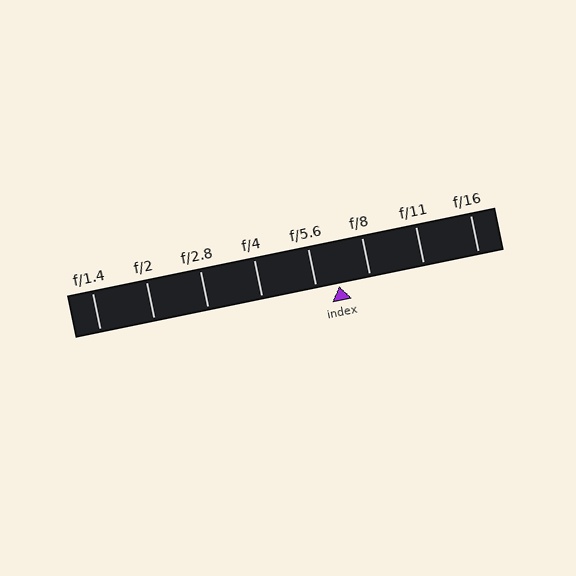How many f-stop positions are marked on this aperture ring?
There are 8 f-stop positions marked.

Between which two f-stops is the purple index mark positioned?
The index mark is between f/5.6 and f/8.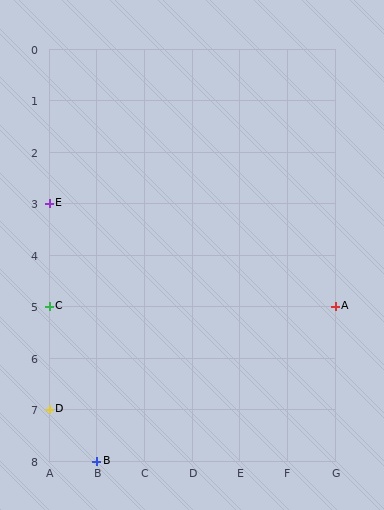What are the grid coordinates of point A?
Point A is at grid coordinates (G, 5).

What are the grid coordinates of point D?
Point D is at grid coordinates (A, 7).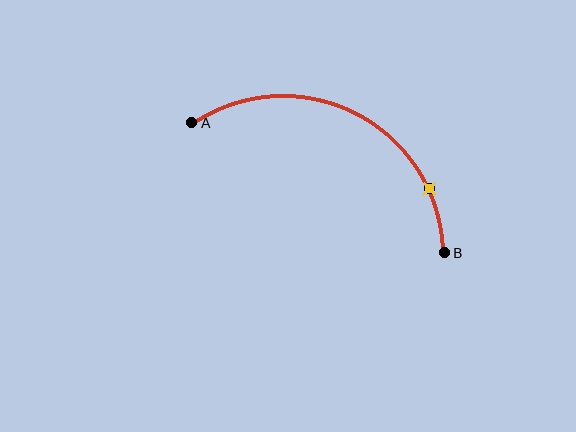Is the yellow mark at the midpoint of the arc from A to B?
No. The yellow mark lies on the arc but is closer to endpoint B. The arc midpoint would be at the point on the curve equidistant along the arc from both A and B.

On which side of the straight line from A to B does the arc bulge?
The arc bulges above the straight line connecting A and B.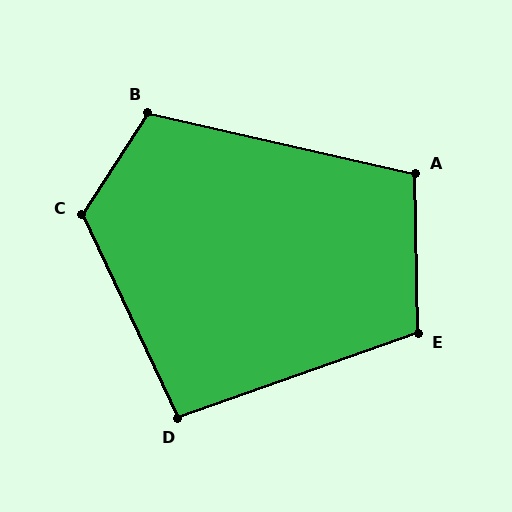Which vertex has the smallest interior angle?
D, at approximately 96 degrees.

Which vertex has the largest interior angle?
C, at approximately 121 degrees.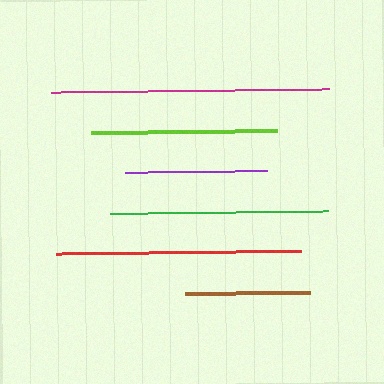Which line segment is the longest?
The magenta line is the longest at approximately 278 pixels.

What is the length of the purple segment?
The purple segment is approximately 142 pixels long.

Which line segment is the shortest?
The brown line is the shortest at approximately 125 pixels.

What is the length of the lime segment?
The lime segment is approximately 186 pixels long.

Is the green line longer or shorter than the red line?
The red line is longer than the green line.